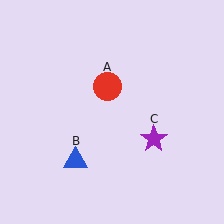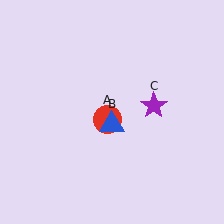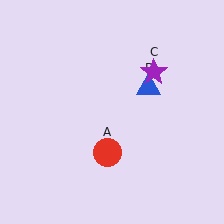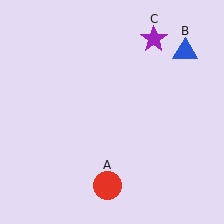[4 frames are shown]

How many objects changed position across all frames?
3 objects changed position: red circle (object A), blue triangle (object B), purple star (object C).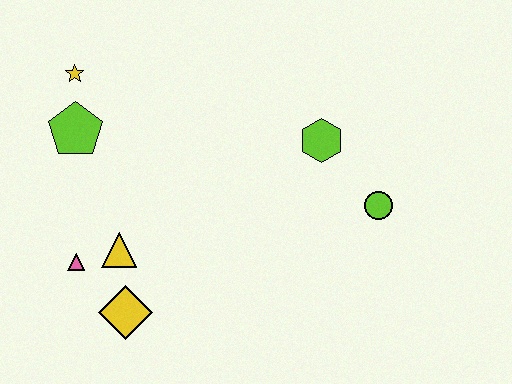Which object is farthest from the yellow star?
The lime circle is farthest from the yellow star.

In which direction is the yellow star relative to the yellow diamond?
The yellow star is above the yellow diamond.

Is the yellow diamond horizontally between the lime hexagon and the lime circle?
No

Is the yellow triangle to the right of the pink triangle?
Yes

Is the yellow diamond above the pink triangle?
No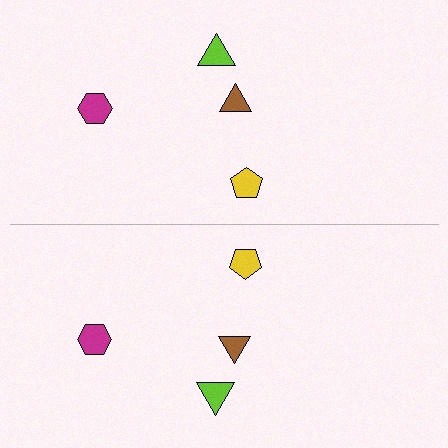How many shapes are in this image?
There are 8 shapes in this image.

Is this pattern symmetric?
Yes, this pattern has bilateral (reflection) symmetry.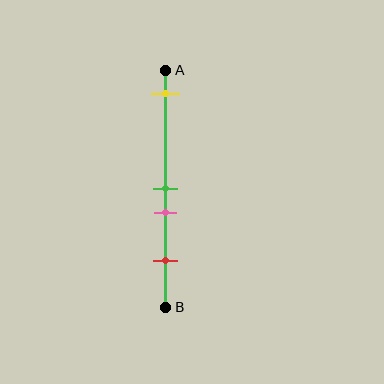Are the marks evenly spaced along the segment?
No, the marks are not evenly spaced.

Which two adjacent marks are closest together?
The green and pink marks are the closest adjacent pair.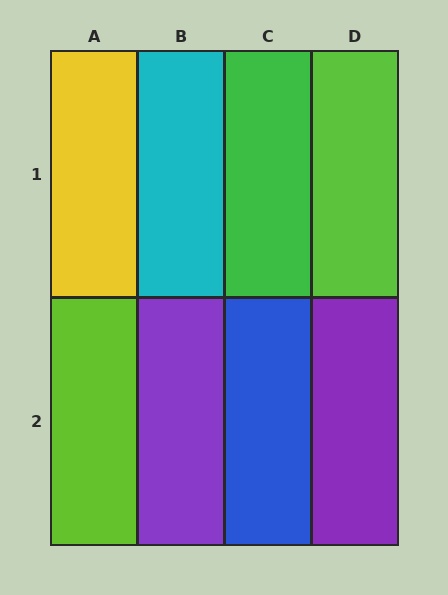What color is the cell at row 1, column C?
Green.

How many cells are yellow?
1 cell is yellow.